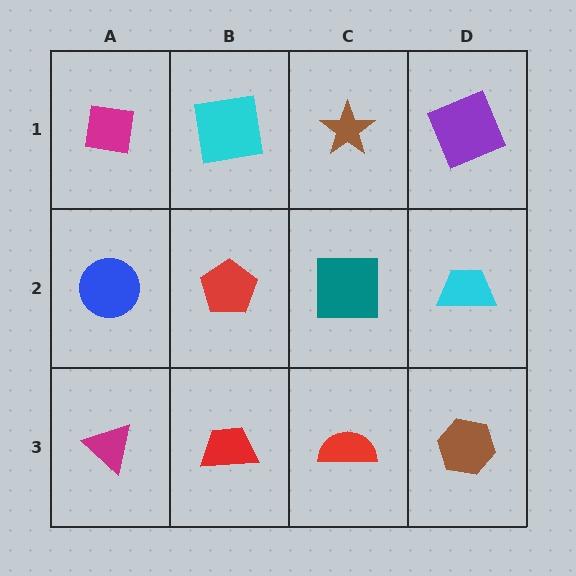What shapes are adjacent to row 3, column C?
A teal square (row 2, column C), a red trapezoid (row 3, column B), a brown hexagon (row 3, column D).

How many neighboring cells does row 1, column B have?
3.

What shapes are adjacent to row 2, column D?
A purple square (row 1, column D), a brown hexagon (row 3, column D), a teal square (row 2, column C).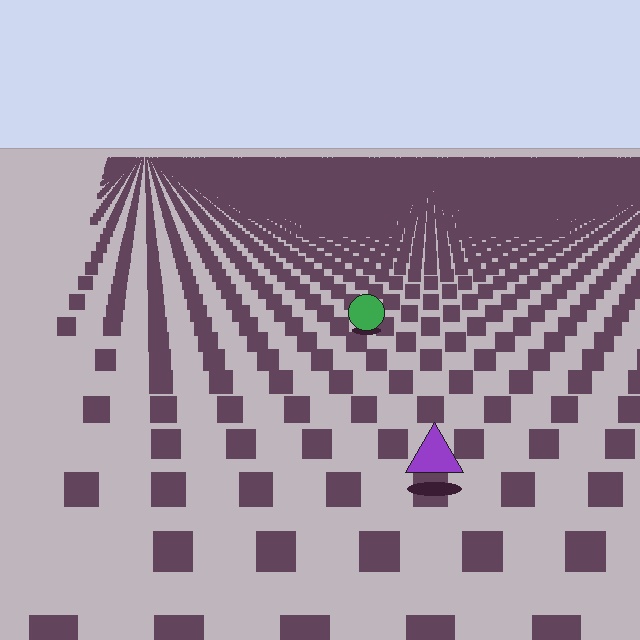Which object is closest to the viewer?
The purple triangle is closest. The texture marks near it are larger and more spread out.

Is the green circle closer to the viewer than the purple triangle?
No. The purple triangle is closer — you can tell from the texture gradient: the ground texture is coarser near it.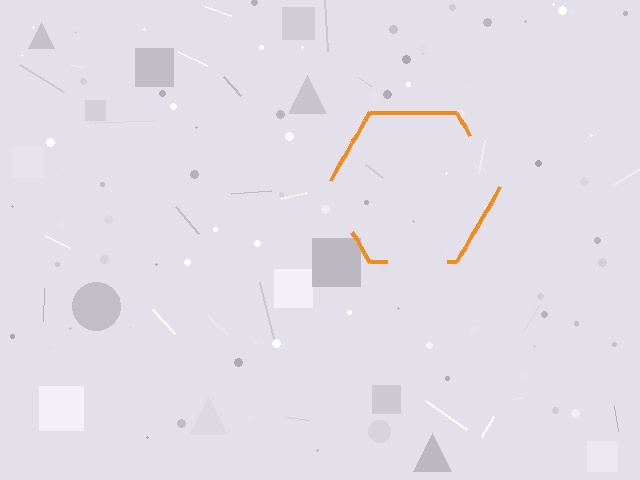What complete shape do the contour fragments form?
The contour fragments form a hexagon.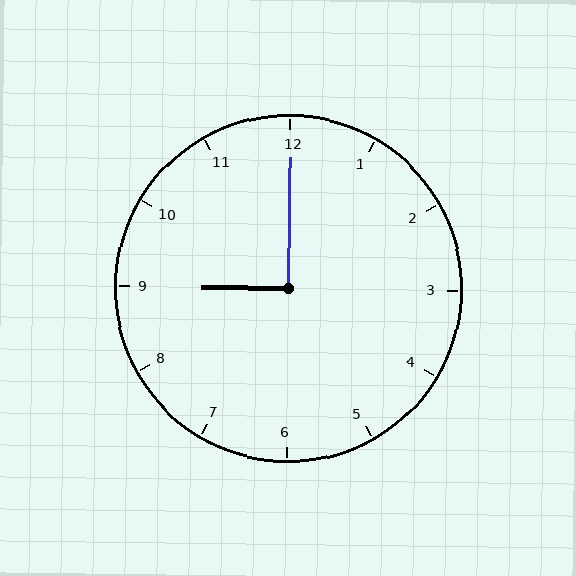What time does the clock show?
9:00.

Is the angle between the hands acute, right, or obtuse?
It is right.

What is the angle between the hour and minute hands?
Approximately 90 degrees.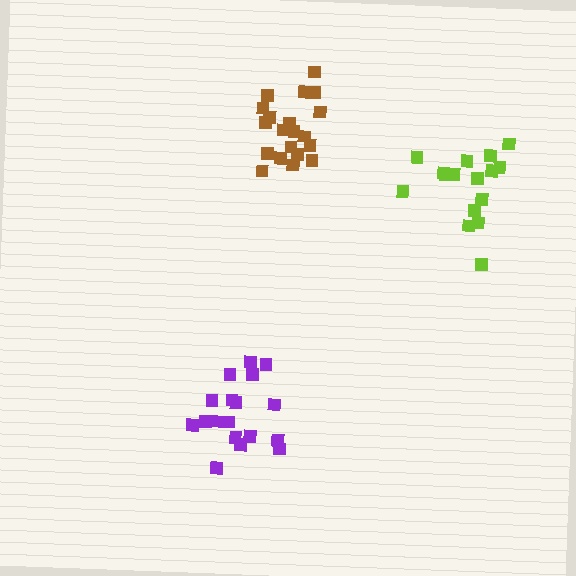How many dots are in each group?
Group 1: 16 dots, Group 2: 20 dots, Group 3: 18 dots (54 total).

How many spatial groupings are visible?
There are 3 spatial groupings.